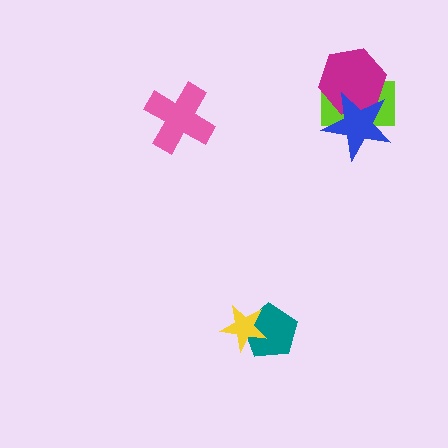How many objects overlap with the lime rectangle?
2 objects overlap with the lime rectangle.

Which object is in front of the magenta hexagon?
The blue star is in front of the magenta hexagon.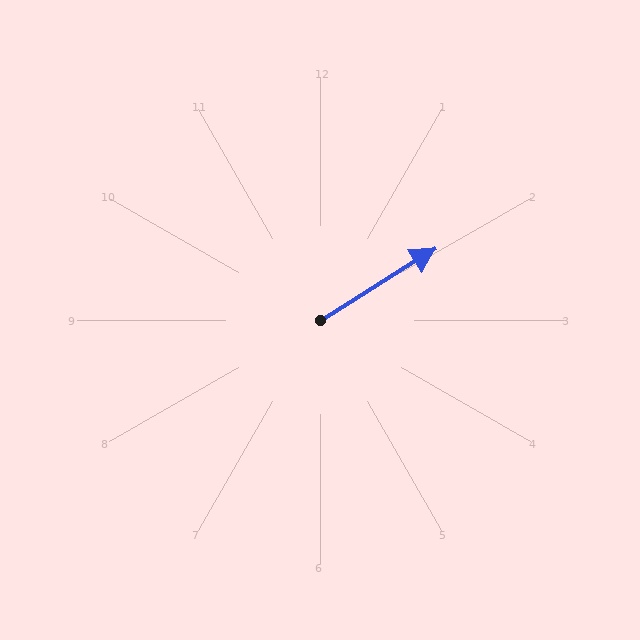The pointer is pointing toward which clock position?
Roughly 2 o'clock.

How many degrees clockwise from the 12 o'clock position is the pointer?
Approximately 58 degrees.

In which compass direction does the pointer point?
Northeast.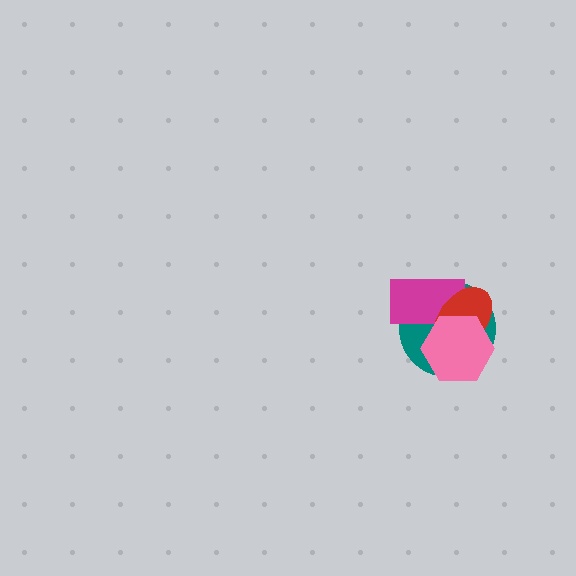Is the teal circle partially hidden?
Yes, it is partially covered by another shape.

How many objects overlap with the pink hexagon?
3 objects overlap with the pink hexagon.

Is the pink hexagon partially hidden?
No, no other shape covers it.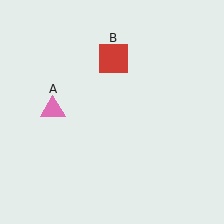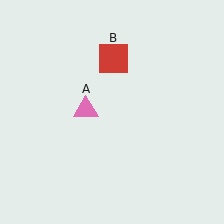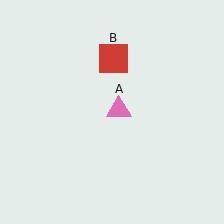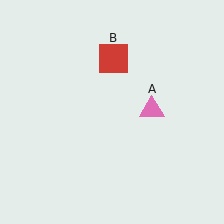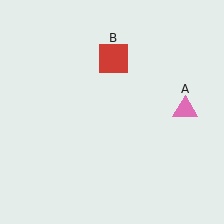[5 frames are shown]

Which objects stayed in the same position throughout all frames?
Red square (object B) remained stationary.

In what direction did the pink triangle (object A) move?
The pink triangle (object A) moved right.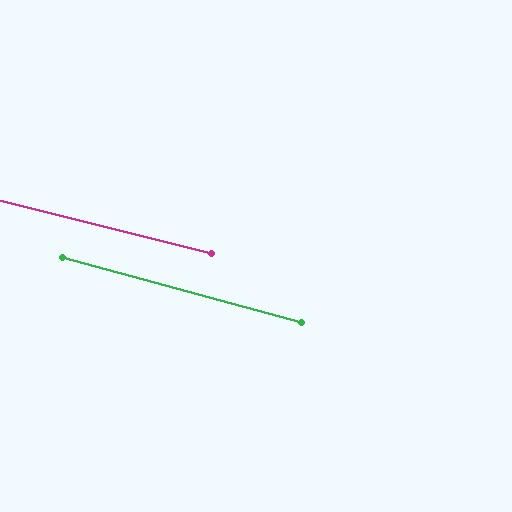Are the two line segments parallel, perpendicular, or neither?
Parallel — their directions differ by only 1.4°.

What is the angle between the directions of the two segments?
Approximately 1 degree.